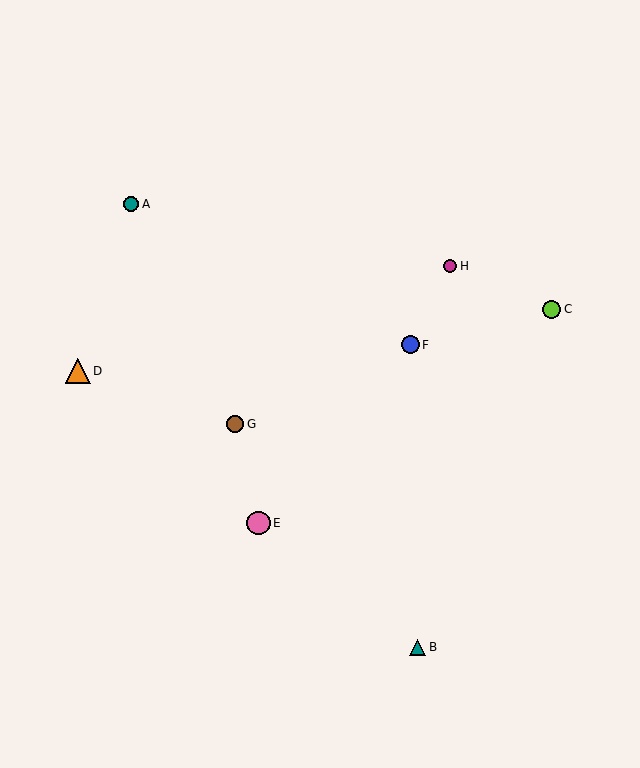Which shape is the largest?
The orange triangle (labeled D) is the largest.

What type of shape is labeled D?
Shape D is an orange triangle.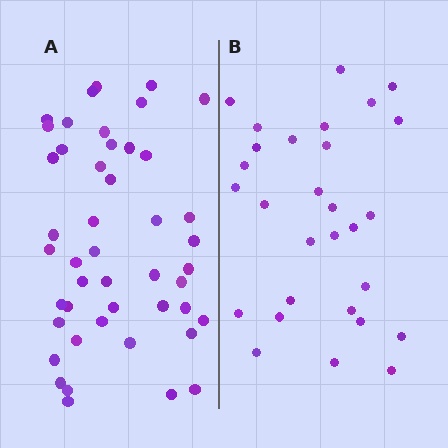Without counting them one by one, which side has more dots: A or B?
Region A (the left region) has more dots.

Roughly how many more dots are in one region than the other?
Region A has approximately 15 more dots than region B.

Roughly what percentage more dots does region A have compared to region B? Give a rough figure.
About 60% more.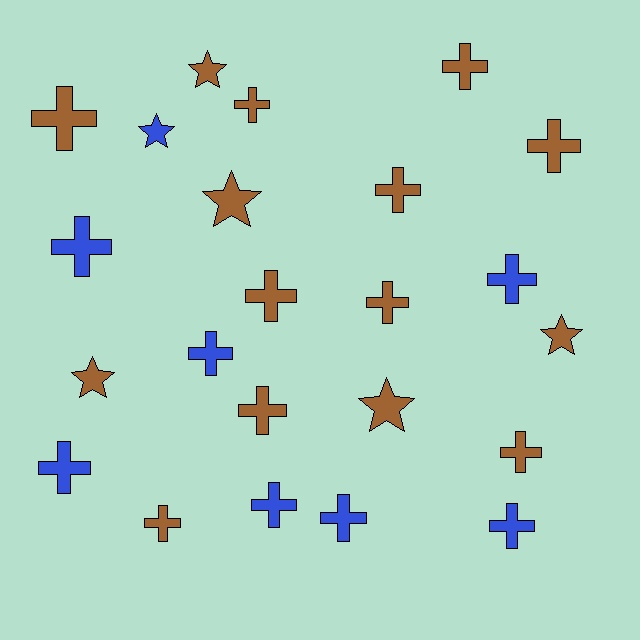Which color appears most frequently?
Brown, with 15 objects.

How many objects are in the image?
There are 23 objects.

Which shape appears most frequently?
Cross, with 17 objects.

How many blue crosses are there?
There are 7 blue crosses.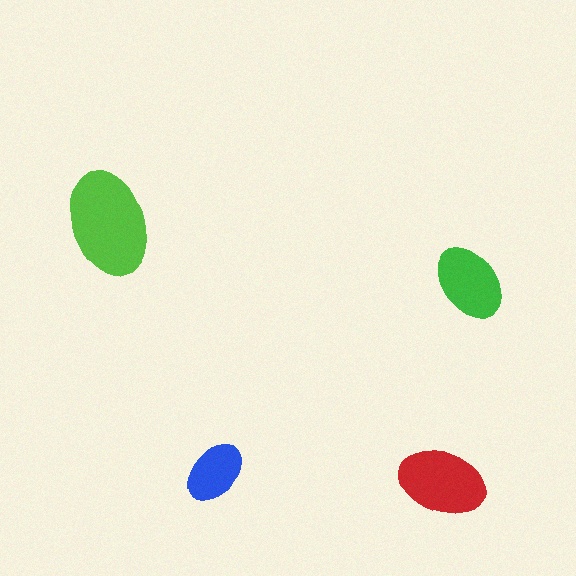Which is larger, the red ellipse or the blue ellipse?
The red one.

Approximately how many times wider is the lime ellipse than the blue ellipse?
About 1.5 times wider.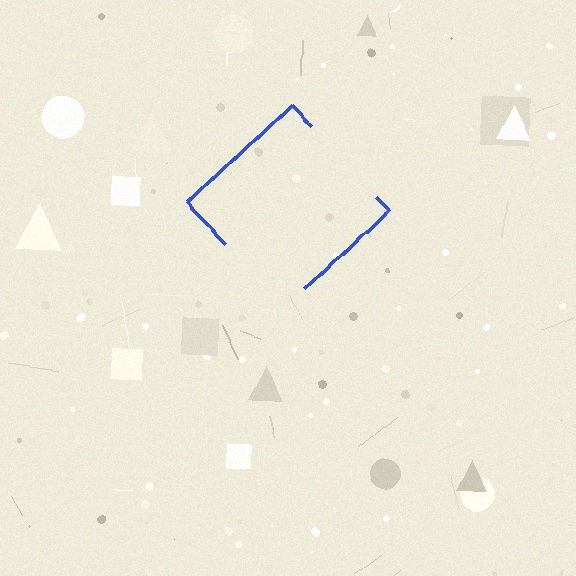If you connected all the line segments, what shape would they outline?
They would outline a diamond.